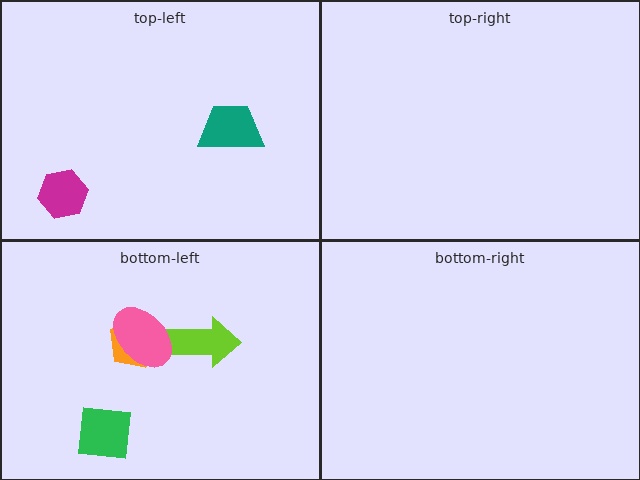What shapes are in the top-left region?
The magenta hexagon, the teal trapezoid.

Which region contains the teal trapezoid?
The top-left region.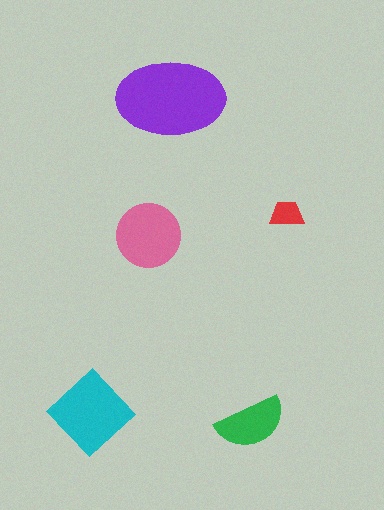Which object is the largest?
The purple ellipse.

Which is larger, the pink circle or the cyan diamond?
The cyan diamond.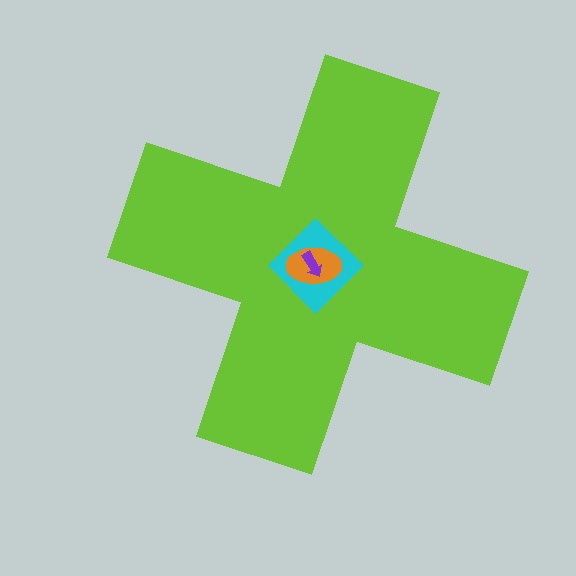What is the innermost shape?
The purple arrow.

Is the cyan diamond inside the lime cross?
Yes.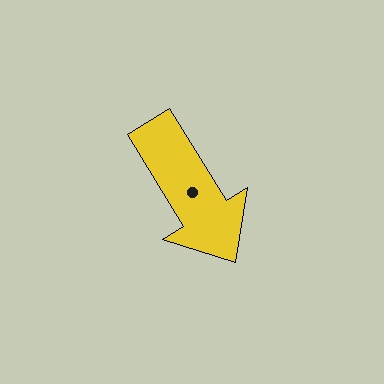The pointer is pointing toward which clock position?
Roughly 5 o'clock.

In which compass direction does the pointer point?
Southeast.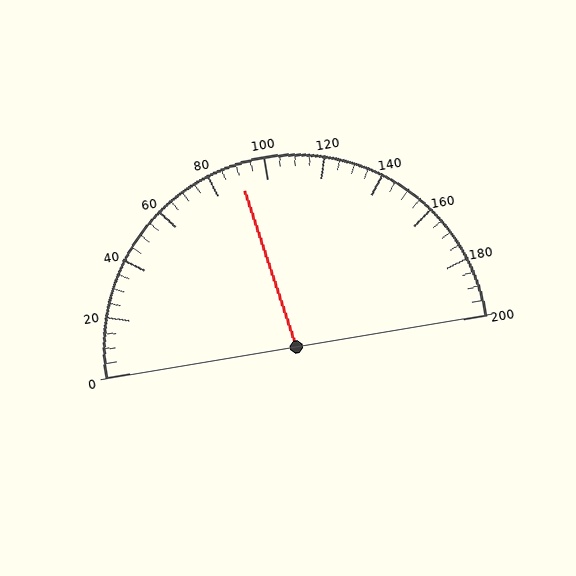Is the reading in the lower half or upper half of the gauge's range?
The reading is in the lower half of the range (0 to 200).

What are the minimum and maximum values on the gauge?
The gauge ranges from 0 to 200.